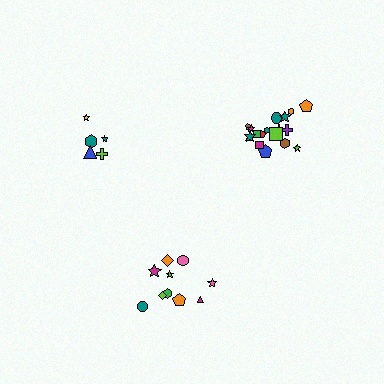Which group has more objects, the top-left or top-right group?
The top-right group.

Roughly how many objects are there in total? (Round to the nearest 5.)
Roughly 35 objects in total.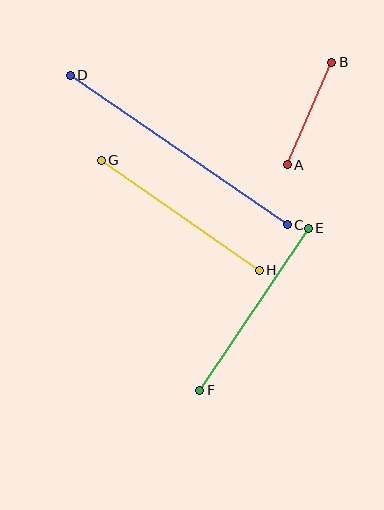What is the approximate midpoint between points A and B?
The midpoint is at approximately (309, 113) pixels.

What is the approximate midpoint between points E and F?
The midpoint is at approximately (254, 309) pixels.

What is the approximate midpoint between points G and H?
The midpoint is at approximately (180, 215) pixels.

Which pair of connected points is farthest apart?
Points C and D are farthest apart.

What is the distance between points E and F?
The distance is approximately 195 pixels.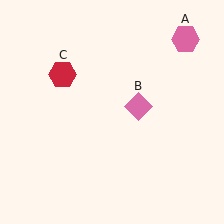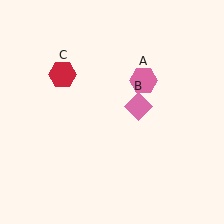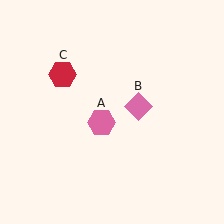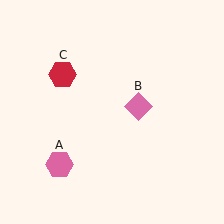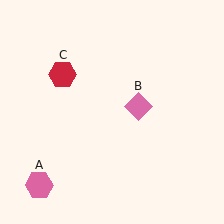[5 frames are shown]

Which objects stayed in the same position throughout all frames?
Pink diamond (object B) and red hexagon (object C) remained stationary.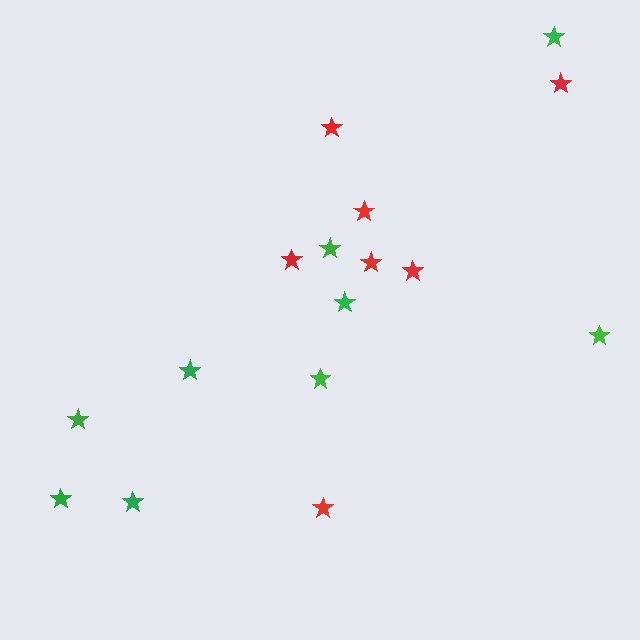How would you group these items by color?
There are 2 groups: one group of green stars (9) and one group of red stars (7).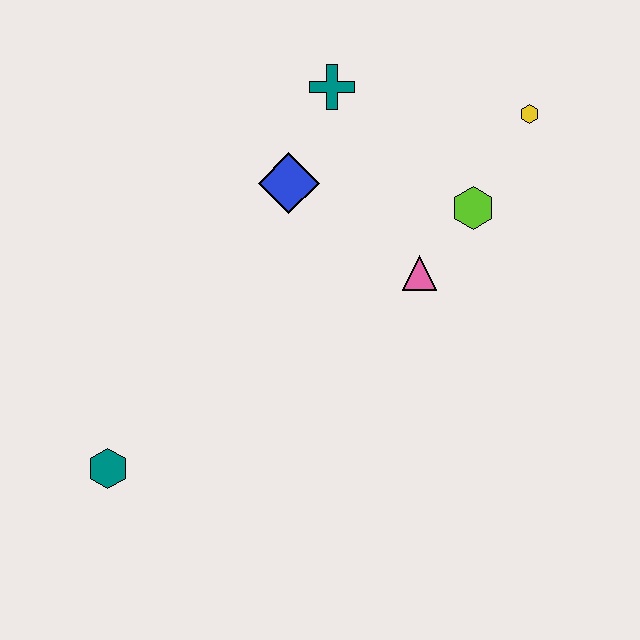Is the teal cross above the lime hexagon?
Yes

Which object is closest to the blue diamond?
The teal cross is closest to the blue diamond.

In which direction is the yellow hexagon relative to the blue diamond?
The yellow hexagon is to the right of the blue diamond.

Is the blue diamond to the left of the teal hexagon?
No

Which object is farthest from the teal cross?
The teal hexagon is farthest from the teal cross.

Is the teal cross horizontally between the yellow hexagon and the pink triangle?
No